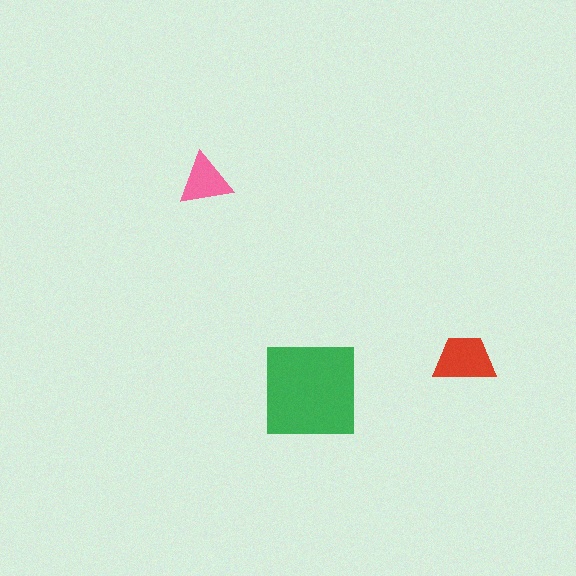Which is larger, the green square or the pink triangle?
The green square.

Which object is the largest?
The green square.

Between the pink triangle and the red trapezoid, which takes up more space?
The red trapezoid.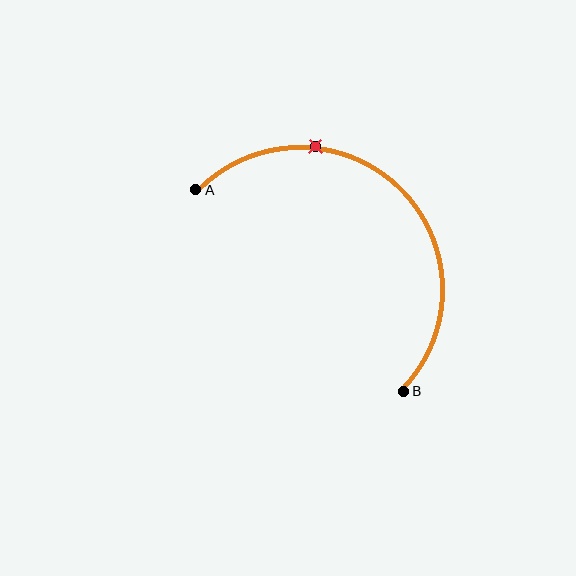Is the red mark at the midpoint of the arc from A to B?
No. The red mark lies on the arc but is closer to endpoint A. The arc midpoint would be at the point on the curve equidistant along the arc from both A and B.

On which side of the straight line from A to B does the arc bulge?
The arc bulges above and to the right of the straight line connecting A and B.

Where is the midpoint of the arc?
The arc midpoint is the point on the curve farthest from the straight line joining A and B. It sits above and to the right of that line.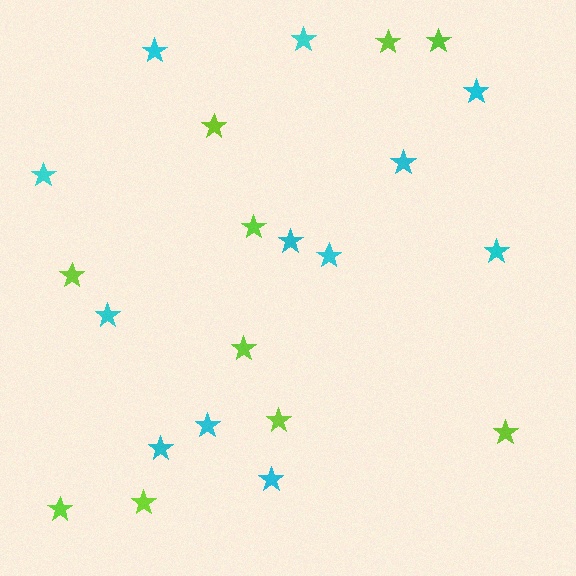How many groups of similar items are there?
There are 2 groups: one group of cyan stars (12) and one group of lime stars (10).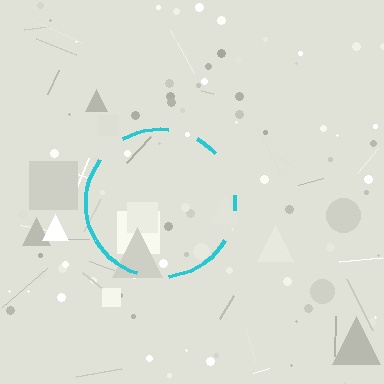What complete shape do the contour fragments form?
The contour fragments form a circle.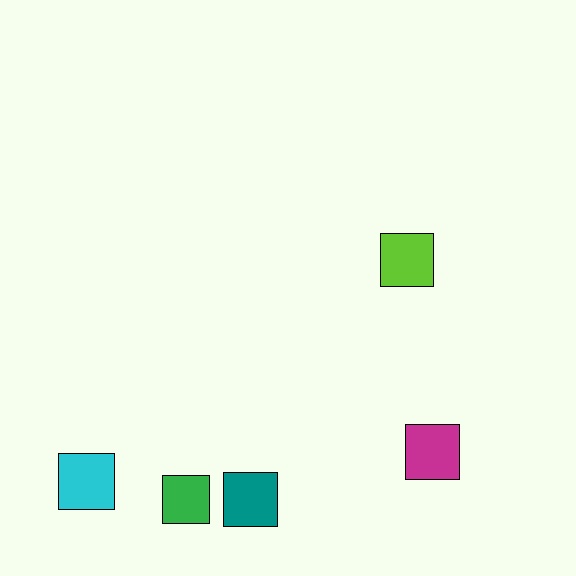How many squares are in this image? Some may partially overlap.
There are 5 squares.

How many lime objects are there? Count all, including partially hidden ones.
There is 1 lime object.